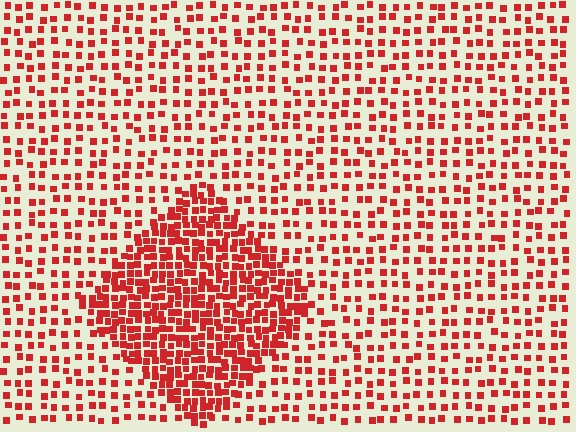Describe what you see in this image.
The image contains small red elements arranged at two different densities. A diamond-shaped region is visible where the elements are more densely packed than the surrounding area.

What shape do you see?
I see a diamond.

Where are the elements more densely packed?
The elements are more densely packed inside the diamond boundary.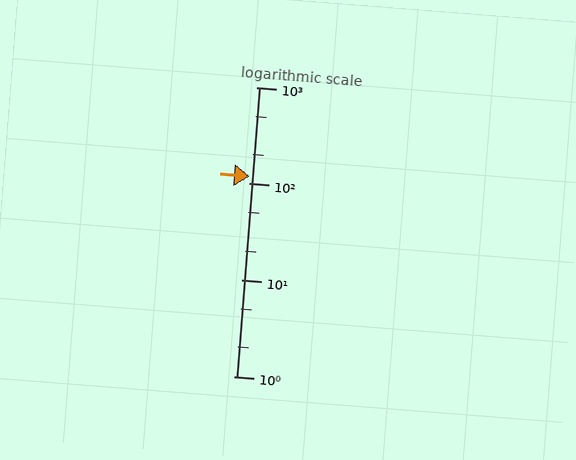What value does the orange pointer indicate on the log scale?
The pointer indicates approximately 120.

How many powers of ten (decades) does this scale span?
The scale spans 3 decades, from 1 to 1000.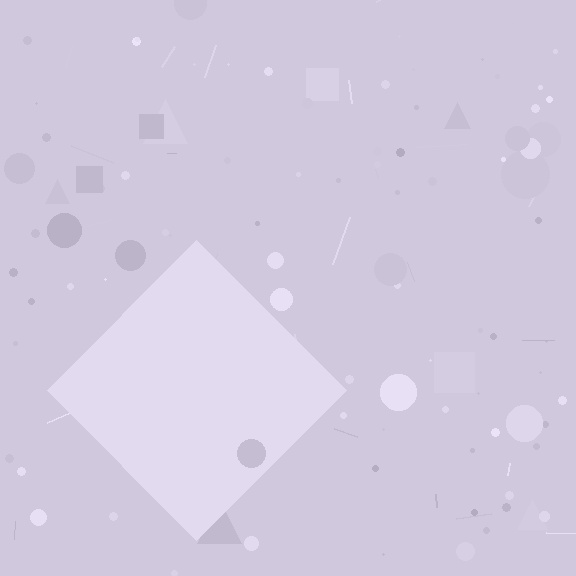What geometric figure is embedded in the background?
A diamond is embedded in the background.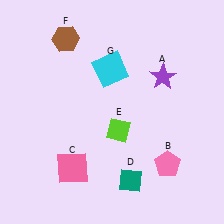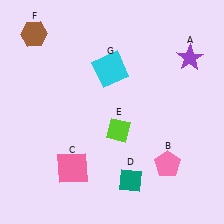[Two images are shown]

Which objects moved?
The objects that moved are: the purple star (A), the brown hexagon (F).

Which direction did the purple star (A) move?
The purple star (A) moved right.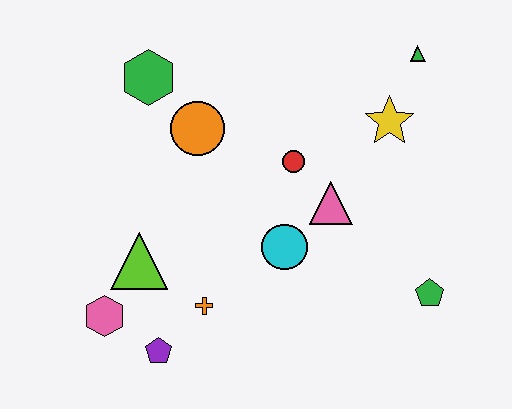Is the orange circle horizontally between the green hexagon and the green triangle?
Yes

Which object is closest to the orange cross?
The purple pentagon is closest to the orange cross.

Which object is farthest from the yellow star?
The pink hexagon is farthest from the yellow star.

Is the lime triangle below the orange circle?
Yes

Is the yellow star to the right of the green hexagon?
Yes